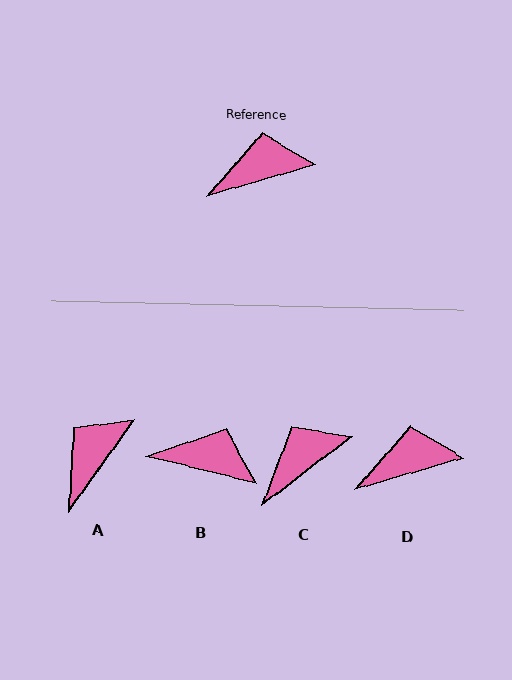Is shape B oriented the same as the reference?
No, it is off by about 30 degrees.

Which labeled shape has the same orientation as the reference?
D.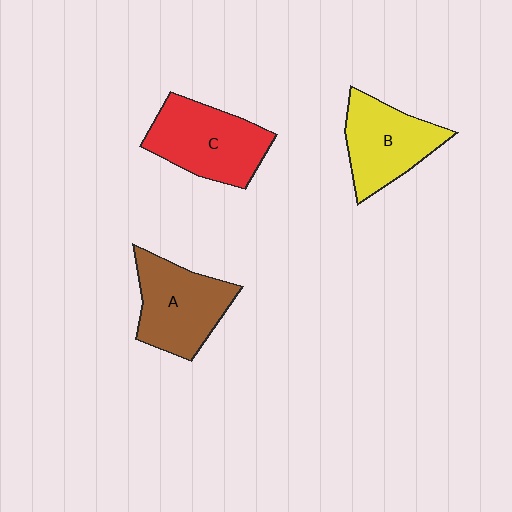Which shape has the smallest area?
Shape B (yellow).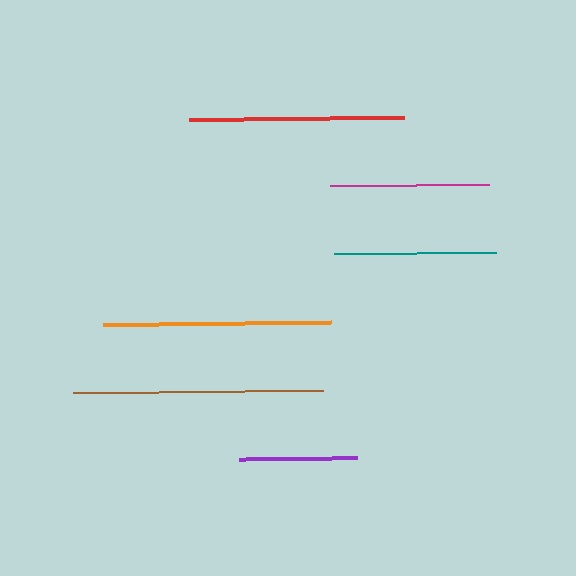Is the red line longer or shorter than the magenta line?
The red line is longer than the magenta line.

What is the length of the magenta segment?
The magenta segment is approximately 159 pixels long.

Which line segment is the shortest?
The purple line is the shortest at approximately 117 pixels.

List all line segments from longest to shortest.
From longest to shortest: brown, orange, red, teal, magenta, purple.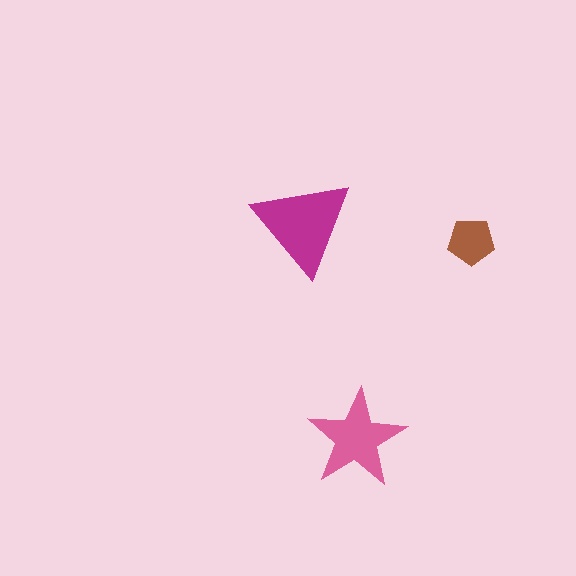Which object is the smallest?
The brown pentagon.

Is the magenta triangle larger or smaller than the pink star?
Larger.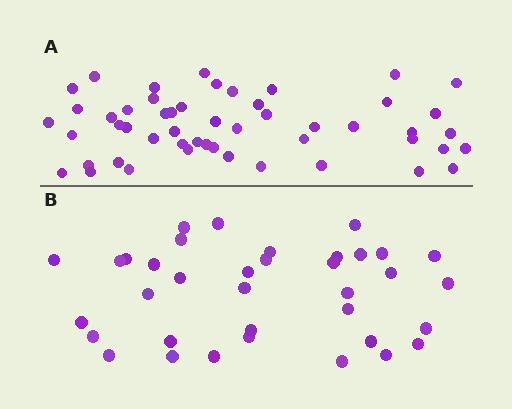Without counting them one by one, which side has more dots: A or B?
Region A (the top region) has more dots.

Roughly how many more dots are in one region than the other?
Region A has approximately 15 more dots than region B.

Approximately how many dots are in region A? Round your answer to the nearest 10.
About 50 dots. (The exact count is 51, which rounds to 50.)